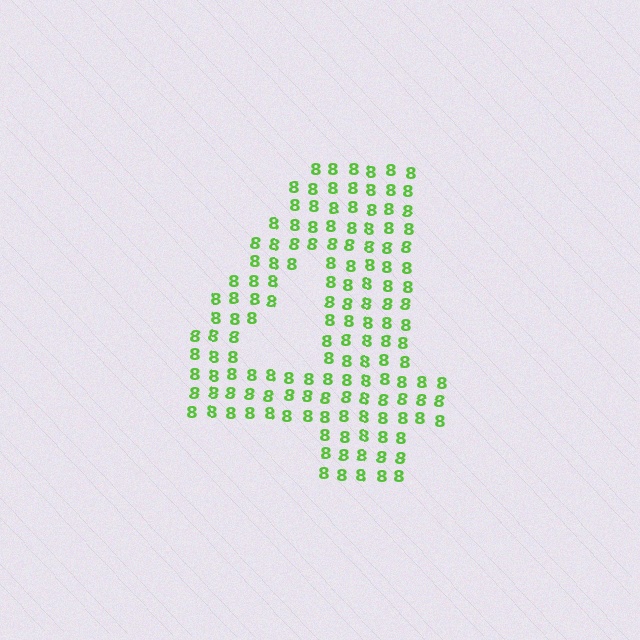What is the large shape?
The large shape is the digit 4.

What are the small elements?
The small elements are digit 8's.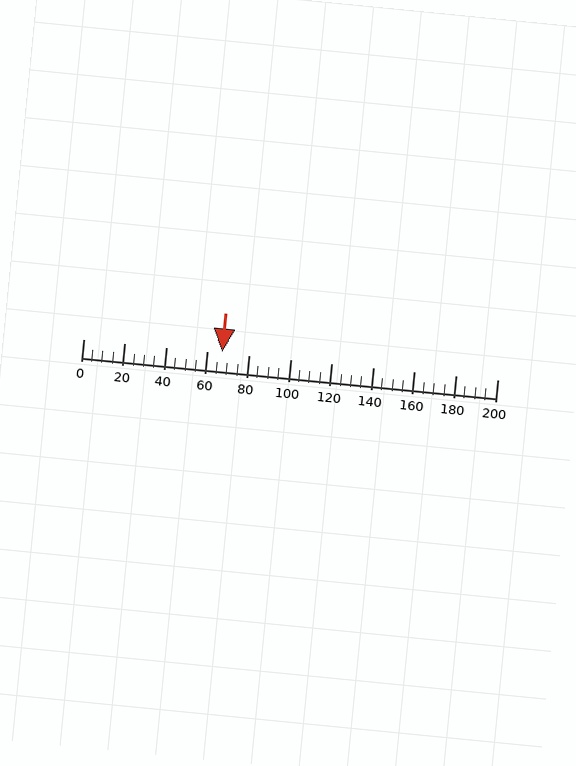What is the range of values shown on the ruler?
The ruler shows values from 0 to 200.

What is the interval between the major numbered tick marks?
The major tick marks are spaced 20 units apart.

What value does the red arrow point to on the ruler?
The red arrow points to approximately 67.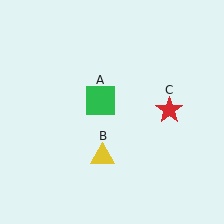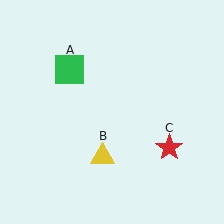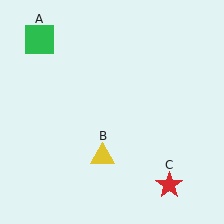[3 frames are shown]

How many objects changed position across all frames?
2 objects changed position: green square (object A), red star (object C).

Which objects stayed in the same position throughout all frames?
Yellow triangle (object B) remained stationary.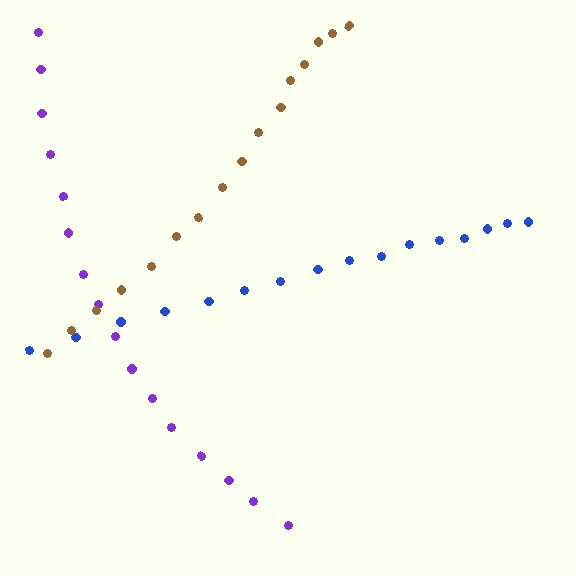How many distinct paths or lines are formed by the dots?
There are 3 distinct paths.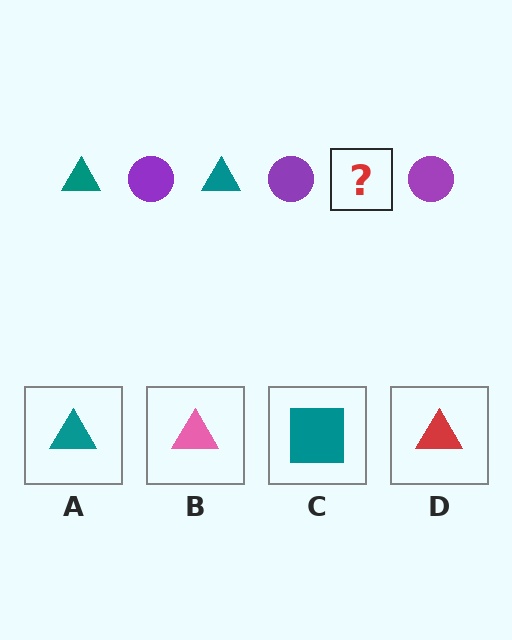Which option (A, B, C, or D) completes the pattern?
A.